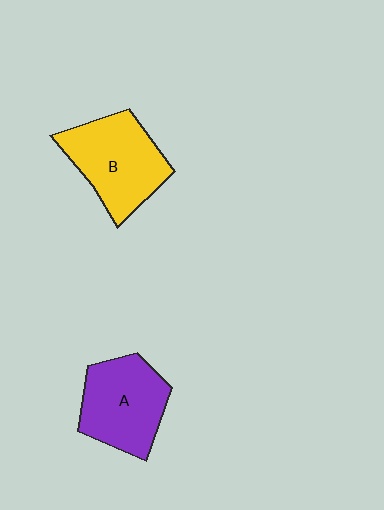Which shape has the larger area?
Shape B (yellow).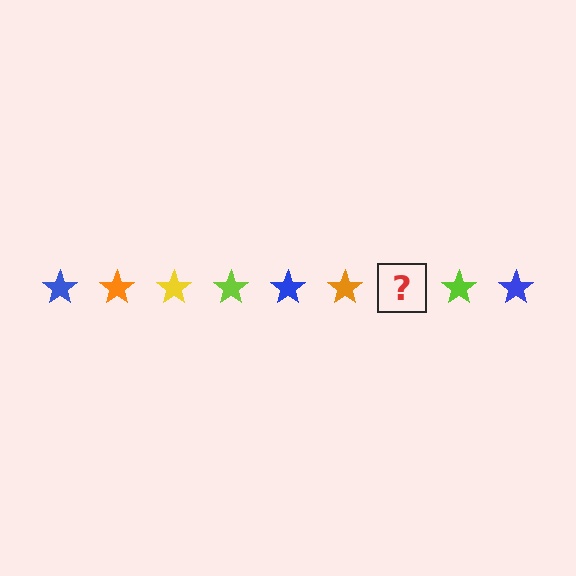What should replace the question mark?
The question mark should be replaced with a yellow star.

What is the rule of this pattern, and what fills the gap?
The rule is that the pattern cycles through blue, orange, yellow, lime stars. The gap should be filled with a yellow star.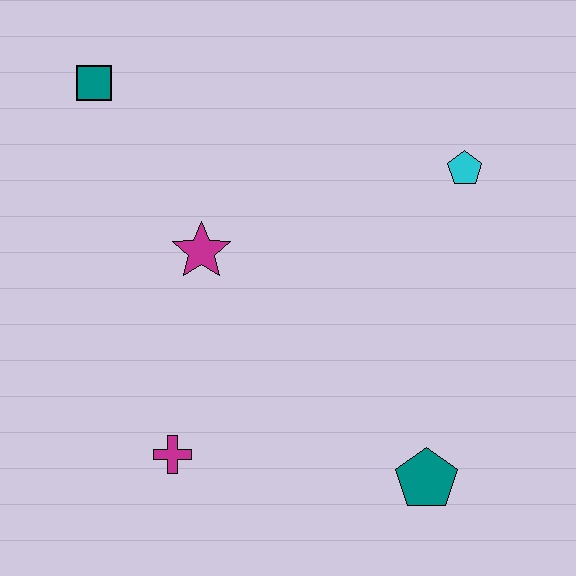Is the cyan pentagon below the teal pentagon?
No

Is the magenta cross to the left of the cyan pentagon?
Yes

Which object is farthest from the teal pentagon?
The teal square is farthest from the teal pentagon.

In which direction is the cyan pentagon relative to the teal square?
The cyan pentagon is to the right of the teal square.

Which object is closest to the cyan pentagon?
The magenta star is closest to the cyan pentagon.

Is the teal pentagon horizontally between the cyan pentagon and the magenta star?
Yes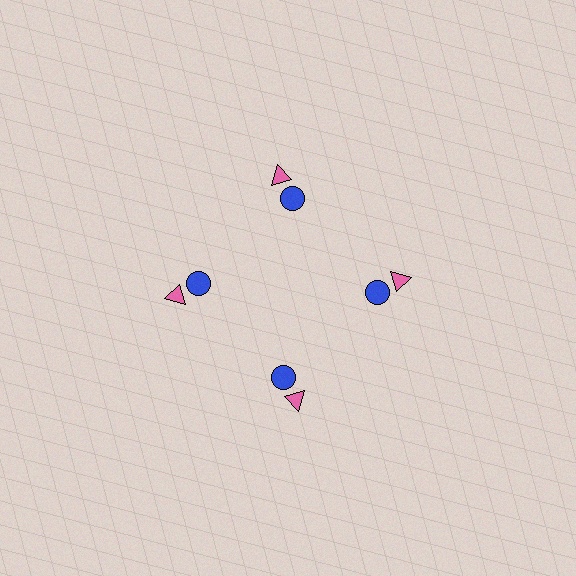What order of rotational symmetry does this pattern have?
This pattern has 4-fold rotational symmetry.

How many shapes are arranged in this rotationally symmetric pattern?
There are 8 shapes, arranged in 4 groups of 2.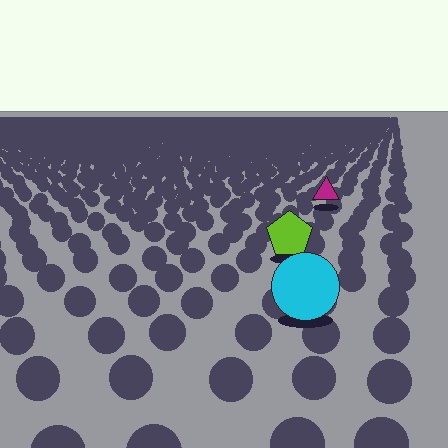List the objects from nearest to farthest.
From nearest to farthest: the cyan circle, the lime pentagon, the magenta triangle.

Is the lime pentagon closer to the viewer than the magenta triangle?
Yes. The lime pentagon is closer — you can tell from the texture gradient: the ground texture is coarser near it.